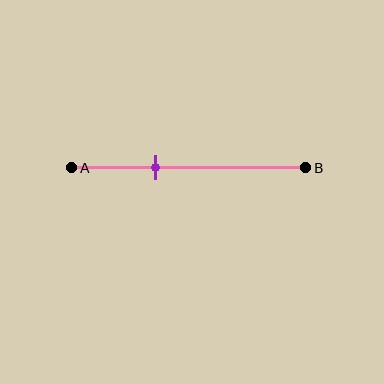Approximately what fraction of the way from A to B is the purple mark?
The purple mark is approximately 35% of the way from A to B.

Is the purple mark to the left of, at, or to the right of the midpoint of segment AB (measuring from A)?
The purple mark is to the left of the midpoint of segment AB.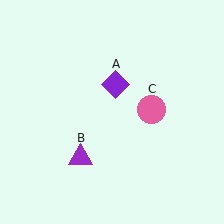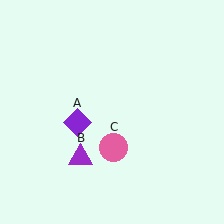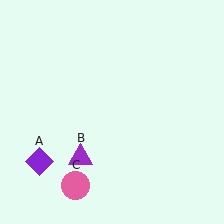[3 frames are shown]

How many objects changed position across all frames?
2 objects changed position: purple diamond (object A), pink circle (object C).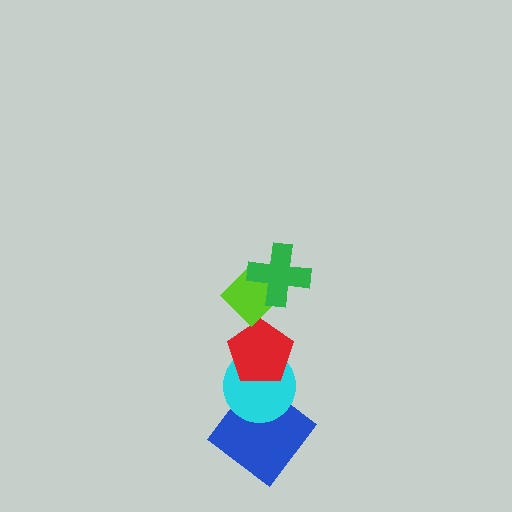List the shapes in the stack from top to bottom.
From top to bottom: the green cross, the lime diamond, the red pentagon, the cyan circle, the blue diamond.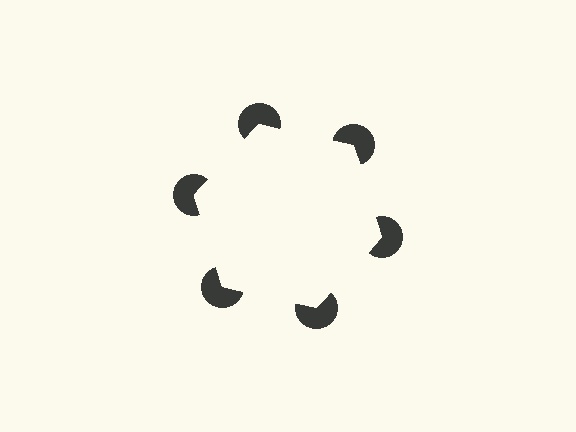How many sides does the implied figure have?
6 sides.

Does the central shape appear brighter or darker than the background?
It typically appears slightly brighter than the background, even though no actual brightness change is drawn.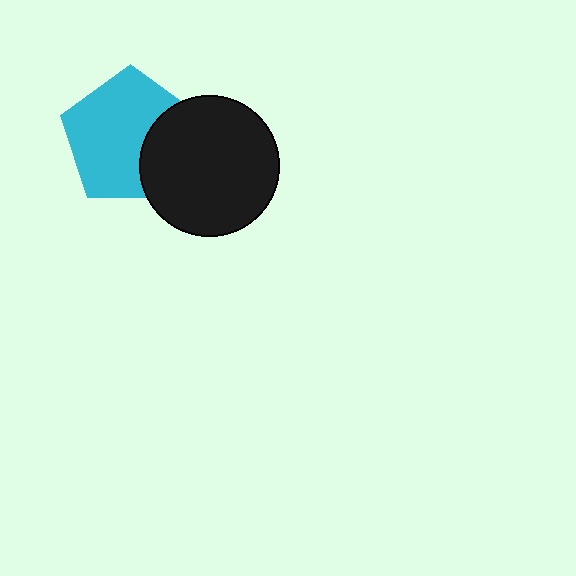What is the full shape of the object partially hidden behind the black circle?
The partially hidden object is a cyan pentagon.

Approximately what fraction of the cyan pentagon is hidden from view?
Roughly 30% of the cyan pentagon is hidden behind the black circle.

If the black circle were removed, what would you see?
You would see the complete cyan pentagon.